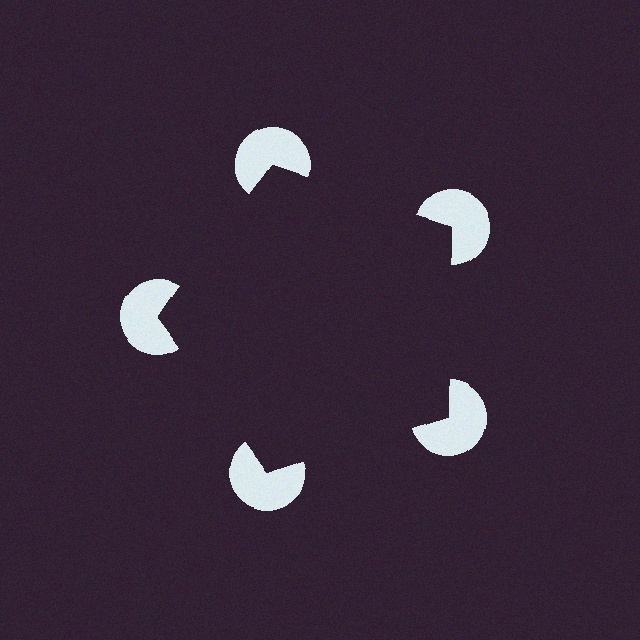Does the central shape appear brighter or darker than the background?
It typically appears slightly darker than the background, even though no actual brightness change is drawn.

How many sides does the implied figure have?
5 sides.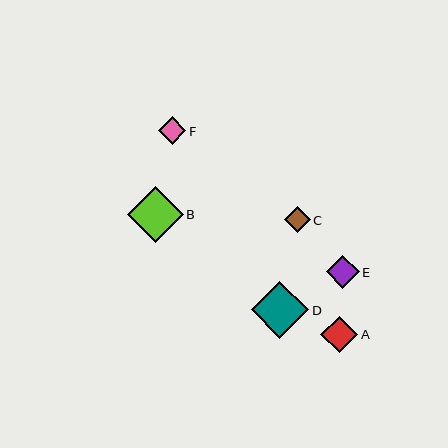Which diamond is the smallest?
Diamond C is the smallest with a size of approximately 26 pixels.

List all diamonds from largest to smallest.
From largest to smallest: D, B, A, E, F, C.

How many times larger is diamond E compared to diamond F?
Diamond E is approximately 1.2 times the size of diamond F.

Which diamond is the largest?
Diamond D is the largest with a size of approximately 57 pixels.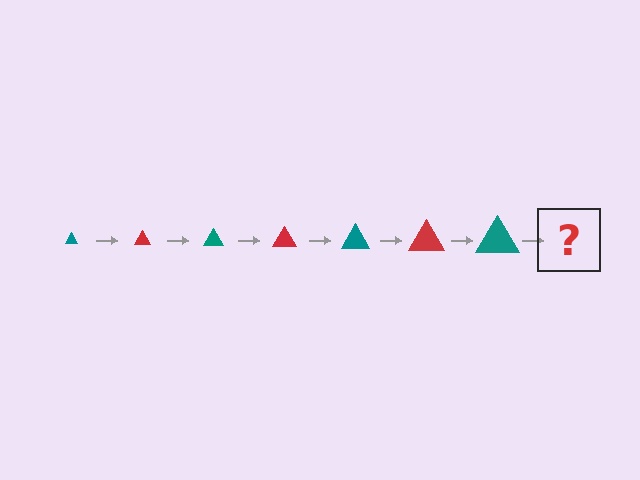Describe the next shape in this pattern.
It should be a red triangle, larger than the previous one.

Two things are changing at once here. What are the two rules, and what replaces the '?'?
The two rules are that the triangle grows larger each step and the color cycles through teal and red. The '?' should be a red triangle, larger than the previous one.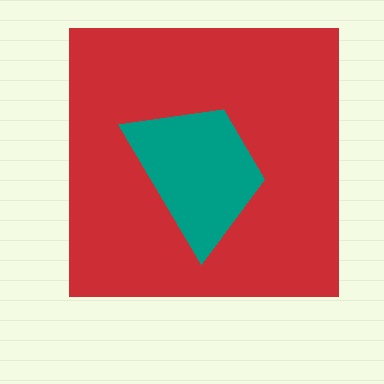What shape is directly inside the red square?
The teal trapezoid.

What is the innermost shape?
The teal trapezoid.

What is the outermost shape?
The red square.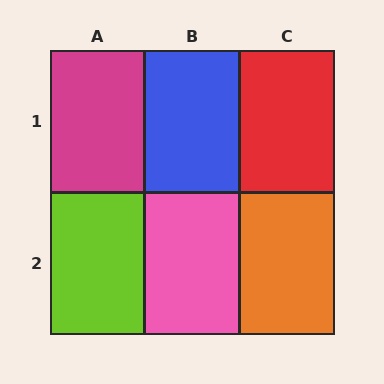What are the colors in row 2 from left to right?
Lime, pink, orange.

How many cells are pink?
1 cell is pink.